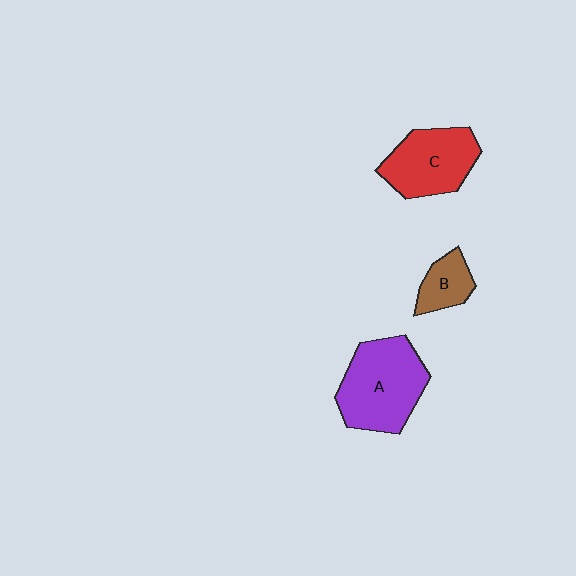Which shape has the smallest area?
Shape B (brown).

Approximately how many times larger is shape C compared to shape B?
Approximately 2.1 times.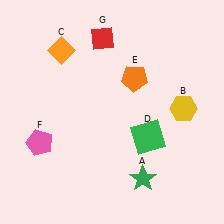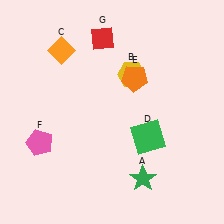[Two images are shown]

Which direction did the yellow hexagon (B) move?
The yellow hexagon (B) moved left.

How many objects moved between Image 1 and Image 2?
1 object moved between the two images.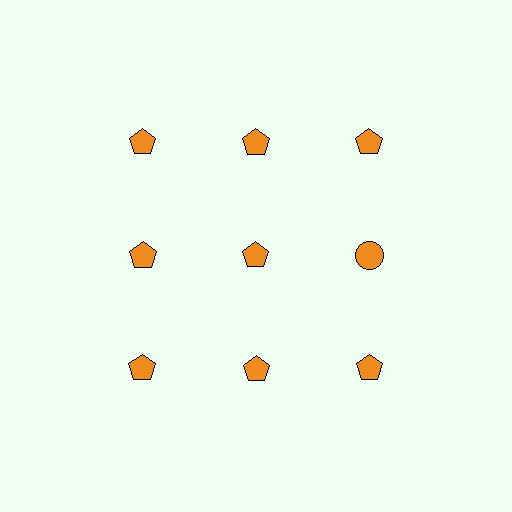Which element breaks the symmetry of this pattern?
The orange circle in the second row, center column breaks the symmetry. All other shapes are orange pentagons.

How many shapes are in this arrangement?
There are 9 shapes arranged in a grid pattern.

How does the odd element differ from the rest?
It has a different shape: circle instead of pentagon.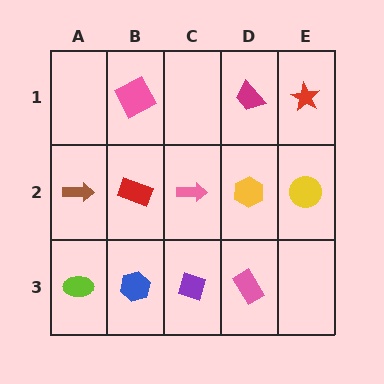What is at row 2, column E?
A yellow circle.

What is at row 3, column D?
A pink rectangle.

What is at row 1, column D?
A magenta trapezoid.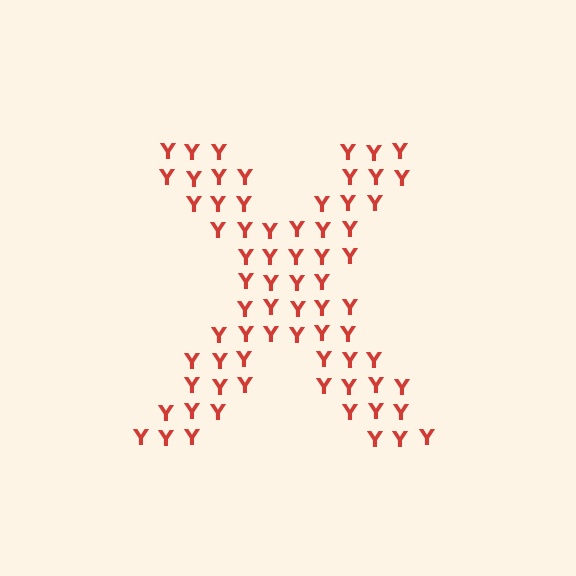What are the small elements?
The small elements are letter Y's.